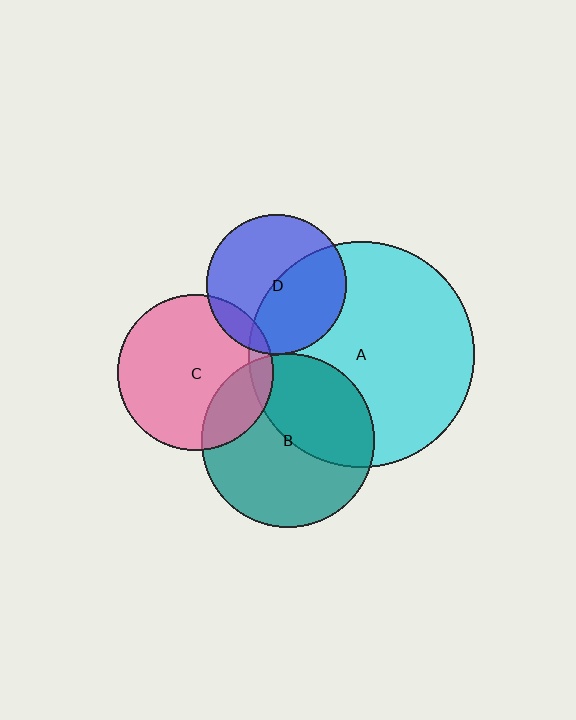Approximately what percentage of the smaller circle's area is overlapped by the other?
Approximately 20%.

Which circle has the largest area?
Circle A (cyan).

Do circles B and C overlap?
Yes.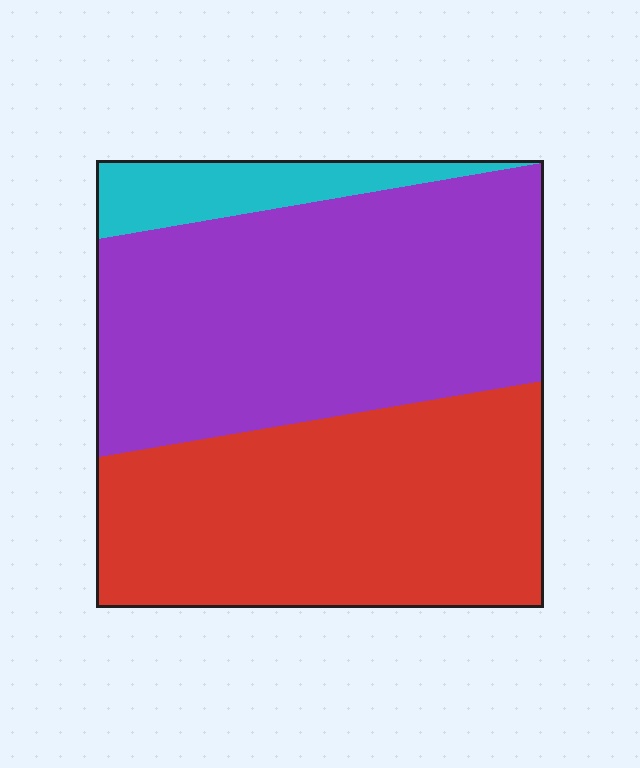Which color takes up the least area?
Cyan, at roughly 10%.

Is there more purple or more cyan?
Purple.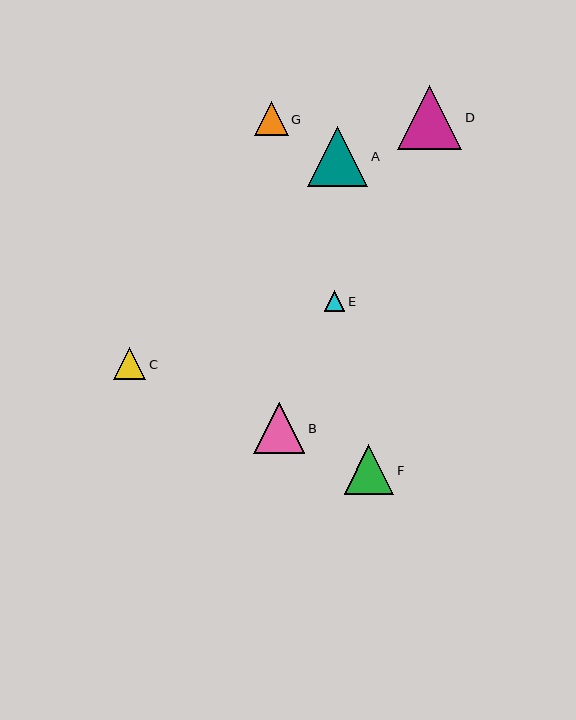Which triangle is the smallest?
Triangle E is the smallest with a size of approximately 20 pixels.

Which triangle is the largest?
Triangle D is the largest with a size of approximately 64 pixels.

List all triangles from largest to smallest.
From largest to smallest: D, A, B, F, G, C, E.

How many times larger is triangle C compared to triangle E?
Triangle C is approximately 1.6 times the size of triangle E.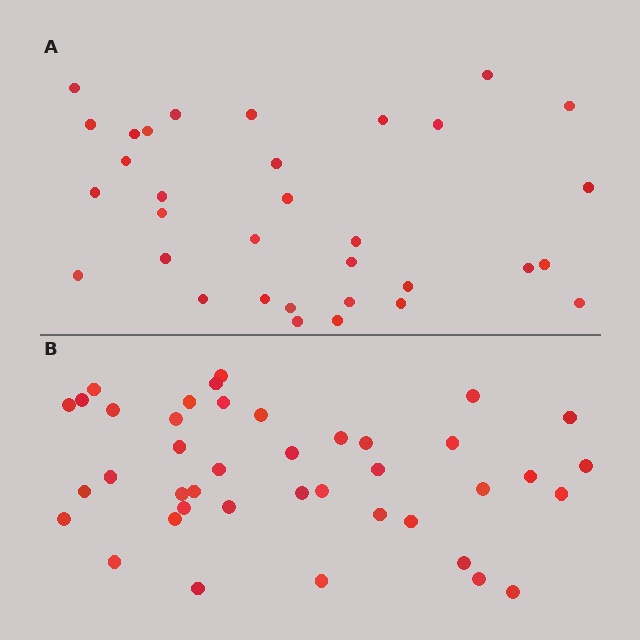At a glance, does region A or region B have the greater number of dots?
Region B (the bottom region) has more dots.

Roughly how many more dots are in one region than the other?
Region B has roughly 8 or so more dots than region A.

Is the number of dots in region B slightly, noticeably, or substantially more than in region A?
Region B has only slightly more — the two regions are fairly close. The ratio is roughly 1.2 to 1.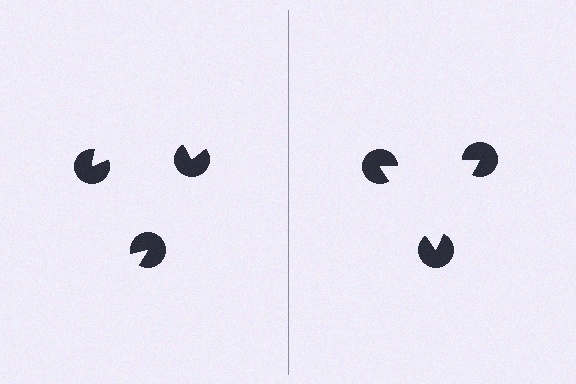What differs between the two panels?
The pac-man discs are positioned identically on both sides; only the wedge orientations differ. On the right they align to a triangle; on the left they are misaligned.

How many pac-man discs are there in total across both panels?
6 — 3 on each side.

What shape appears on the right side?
An illusory triangle.